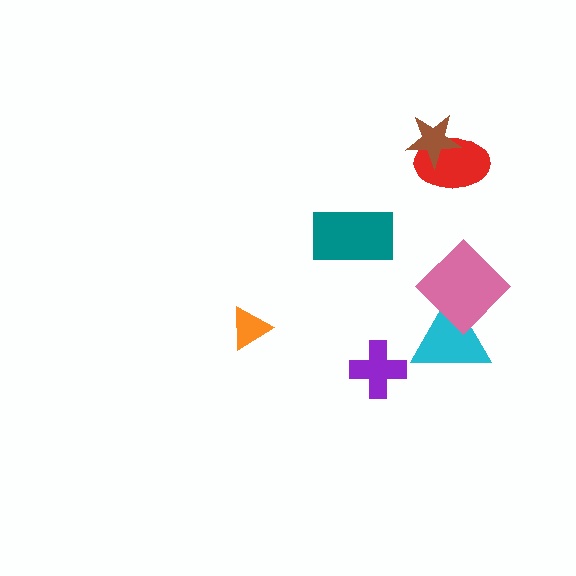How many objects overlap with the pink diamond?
1 object overlaps with the pink diamond.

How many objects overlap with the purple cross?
0 objects overlap with the purple cross.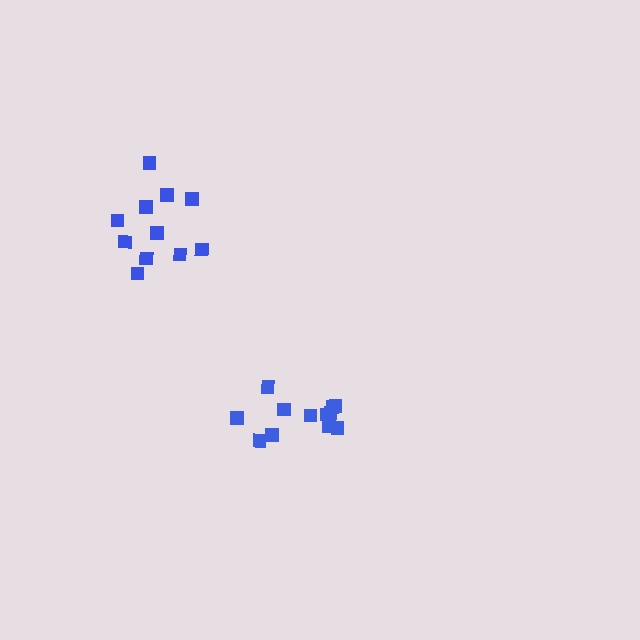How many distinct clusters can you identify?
There are 2 distinct clusters.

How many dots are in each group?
Group 1: 12 dots, Group 2: 11 dots (23 total).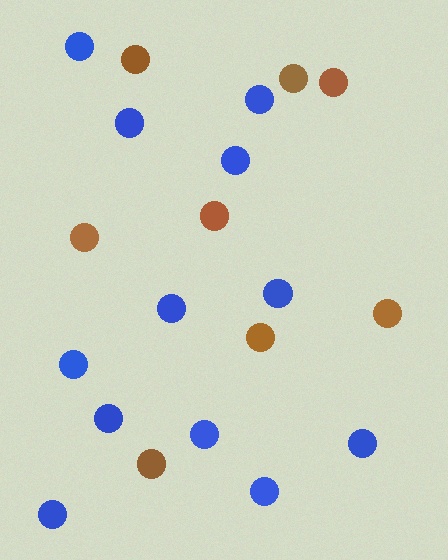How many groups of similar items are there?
There are 2 groups: one group of blue circles (12) and one group of brown circles (8).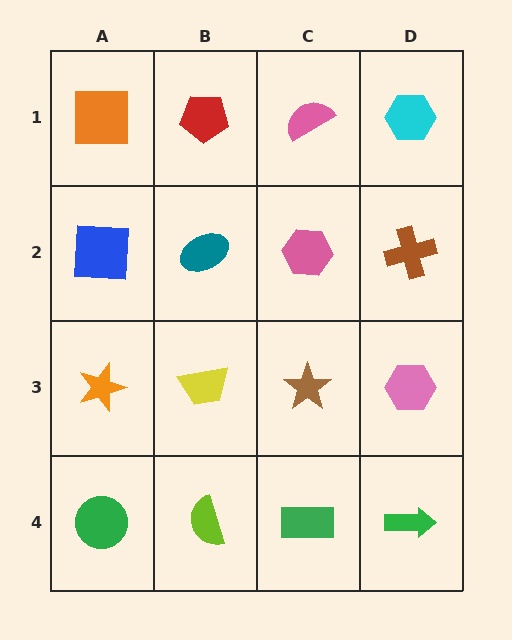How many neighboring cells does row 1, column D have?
2.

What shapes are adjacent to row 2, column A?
An orange square (row 1, column A), an orange star (row 3, column A), a teal ellipse (row 2, column B).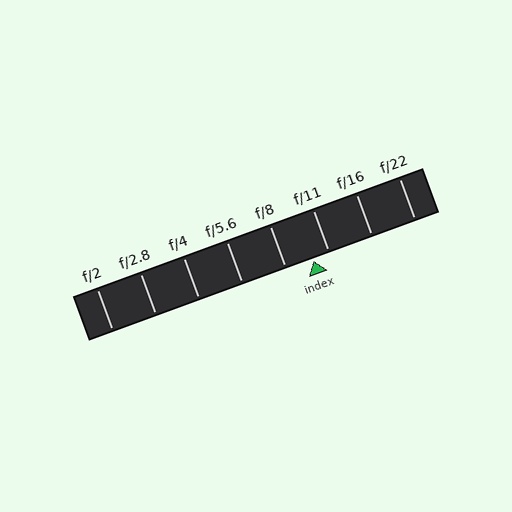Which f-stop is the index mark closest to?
The index mark is closest to f/11.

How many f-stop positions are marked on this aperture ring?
There are 8 f-stop positions marked.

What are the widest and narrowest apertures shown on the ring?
The widest aperture shown is f/2 and the narrowest is f/22.